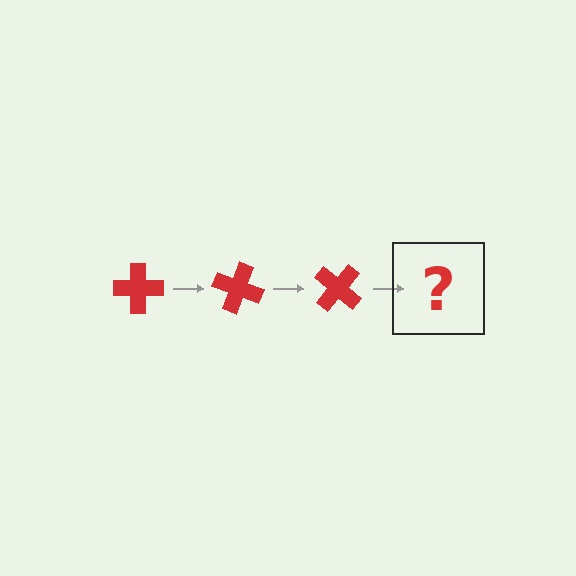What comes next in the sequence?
The next element should be a red cross rotated 60 degrees.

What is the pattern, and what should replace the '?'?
The pattern is that the cross rotates 20 degrees each step. The '?' should be a red cross rotated 60 degrees.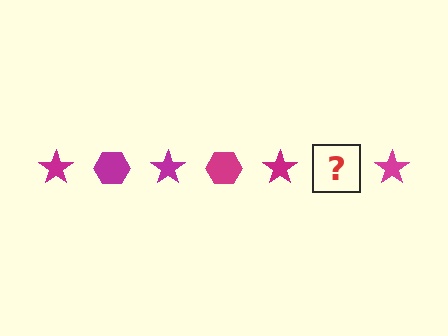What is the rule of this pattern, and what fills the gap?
The rule is that the pattern cycles through star, hexagon shapes in magenta. The gap should be filled with a magenta hexagon.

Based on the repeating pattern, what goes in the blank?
The blank should be a magenta hexagon.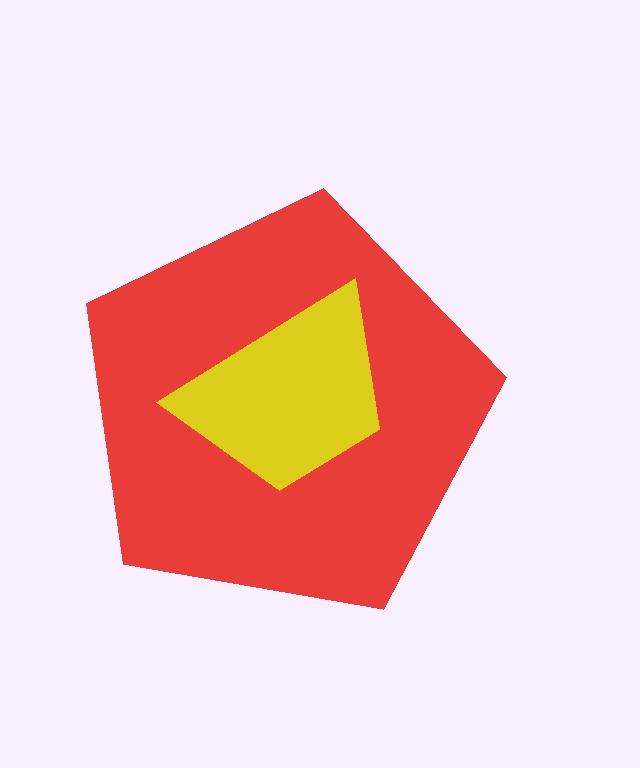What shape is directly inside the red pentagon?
The yellow trapezoid.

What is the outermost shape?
The red pentagon.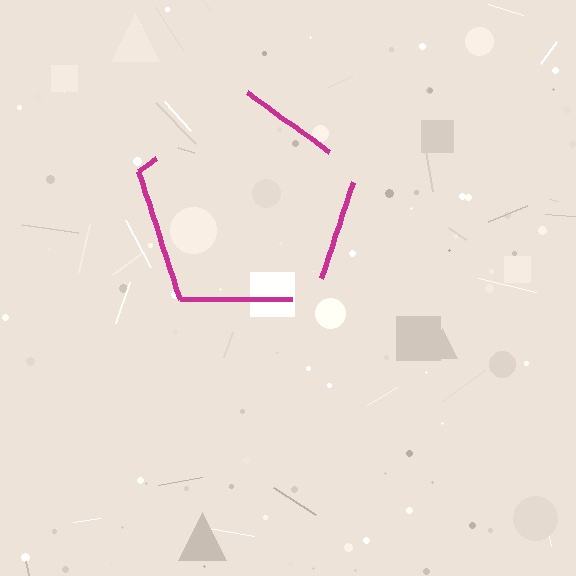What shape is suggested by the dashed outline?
The dashed outline suggests a pentagon.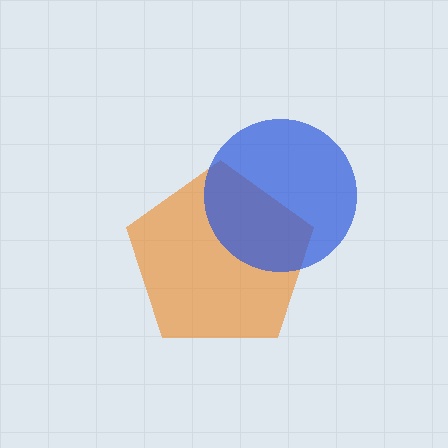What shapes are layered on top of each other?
The layered shapes are: an orange pentagon, a blue circle.